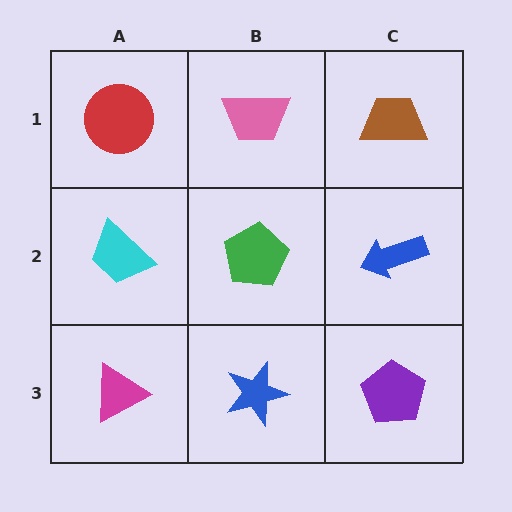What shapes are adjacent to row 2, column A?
A red circle (row 1, column A), a magenta triangle (row 3, column A), a green pentagon (row 2, column B).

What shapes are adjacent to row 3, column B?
A green pentagon (row 2, column B), a magenta triangle (row 3, column A), a purple pentagon (row 3, column C).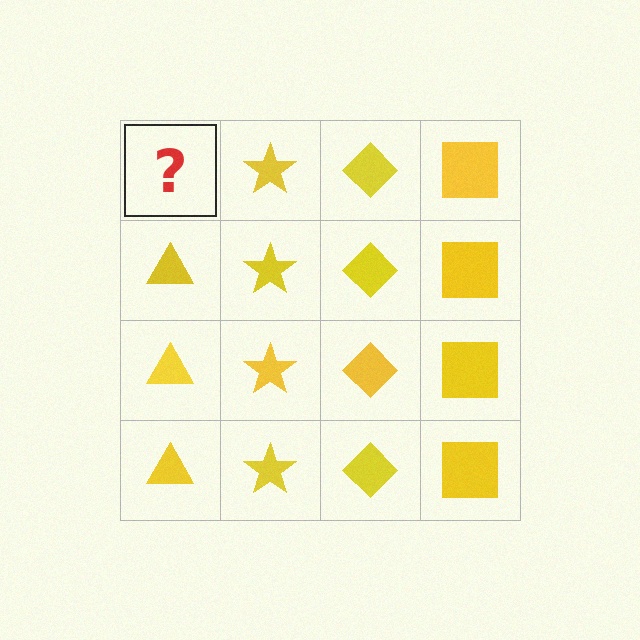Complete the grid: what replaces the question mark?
The question mark should be replaced with a yellow triangle.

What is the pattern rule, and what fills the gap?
The rule is that each column has a consistent shape. The gap should be filled with a yellow triangle.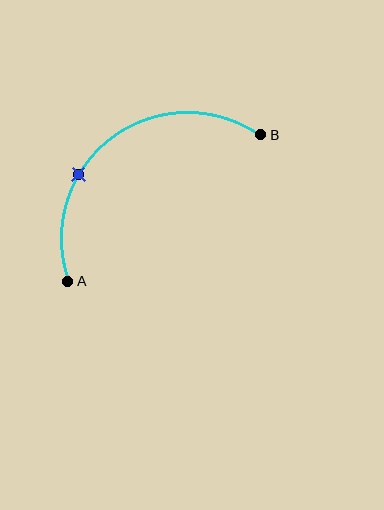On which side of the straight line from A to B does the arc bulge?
The arc bulges above and to the left of the straight line connecting A and B.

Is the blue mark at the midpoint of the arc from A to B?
No. The blue mark lies on the arc but is closer to endpoint A. The arc midpoint would be at the point on the curve equidistant along the arc from both A and B.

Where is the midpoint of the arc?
The arc midpoint is the point on the curve farthest from the straight line joining A and B. It sits above and to the left of that line.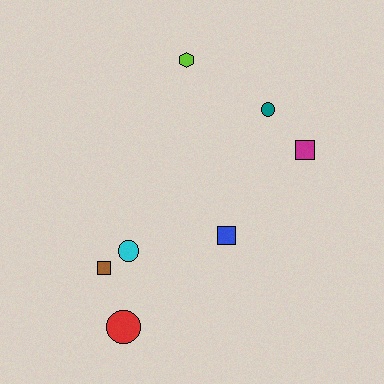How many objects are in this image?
There are 7 objects.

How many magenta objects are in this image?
There is 1 magenta object.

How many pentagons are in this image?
There are no pentagons.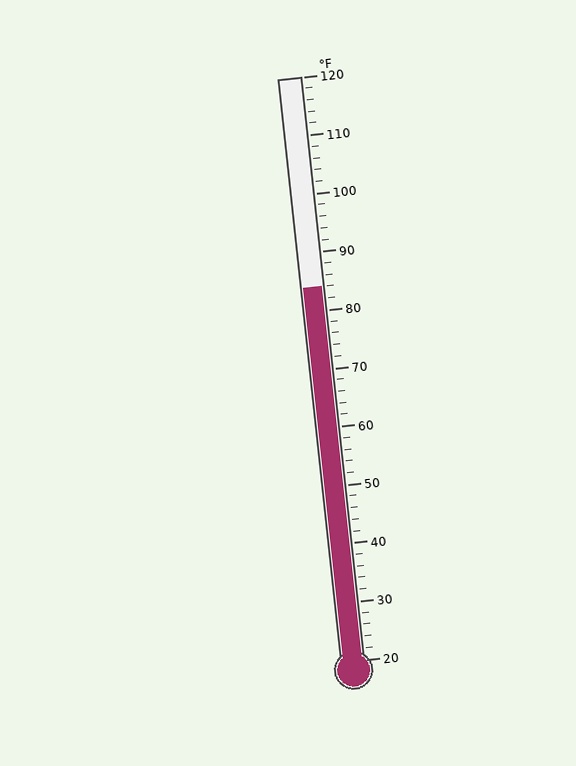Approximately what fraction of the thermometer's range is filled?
The thermometer is filled to approximately 65% of its range.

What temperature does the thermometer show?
The thermometer shows approximately 84°F.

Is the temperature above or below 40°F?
The temperature is above 40°F.